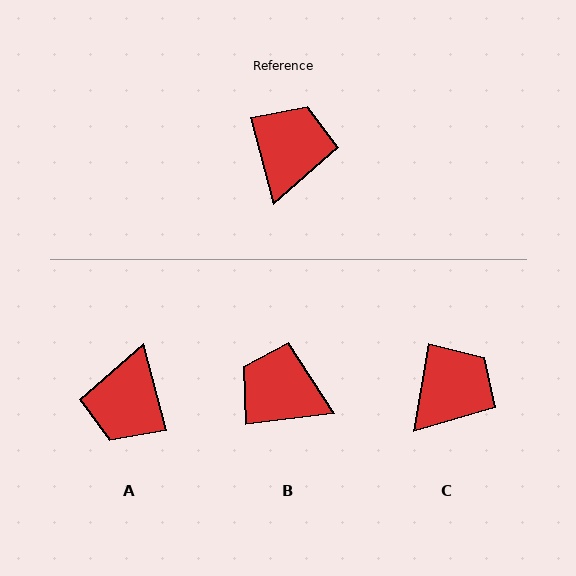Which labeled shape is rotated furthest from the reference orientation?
A, about 180 degrees away.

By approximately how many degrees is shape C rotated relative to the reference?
Approximately 24 degrees clockwise.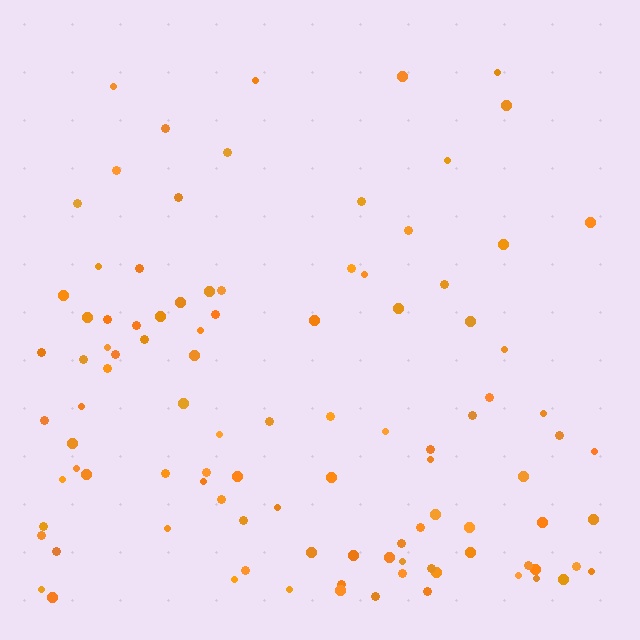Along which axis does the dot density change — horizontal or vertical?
Vertical.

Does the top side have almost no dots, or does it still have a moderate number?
Still a moderate number, just noticeably fewer than the bottom.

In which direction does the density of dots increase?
From top to bottom, with the bottom side densest.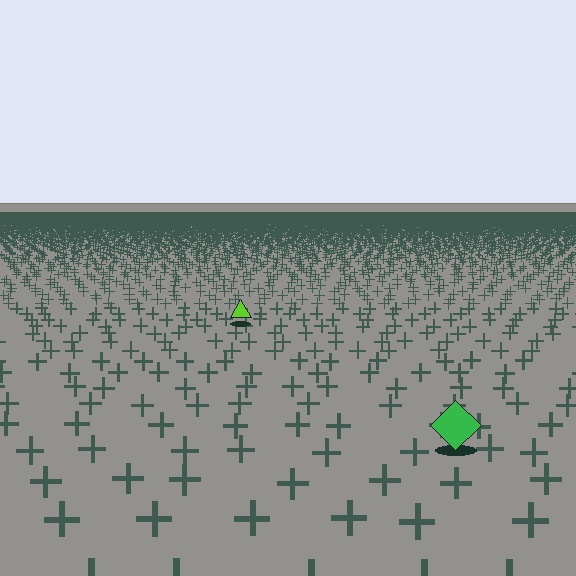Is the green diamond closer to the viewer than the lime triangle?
Yes. The green diamond is closer — you can tell from the texture gradient: the ground texture is coarser near it.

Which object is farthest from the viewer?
The lime triangle is farthest from the viewer. It appears smaller and the ground texture around it is denser.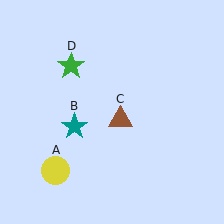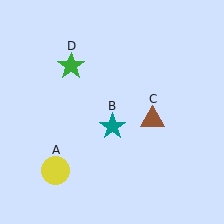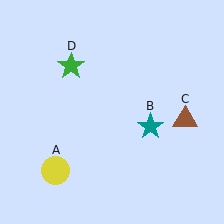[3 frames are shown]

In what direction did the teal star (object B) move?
The teal star (object B) moved right.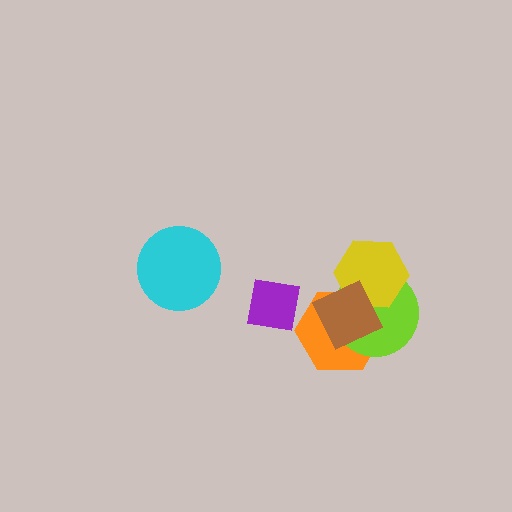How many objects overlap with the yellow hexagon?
3 objects overlap with the yellow hexagon.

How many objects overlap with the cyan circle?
0 objects overlap with the cyan circle.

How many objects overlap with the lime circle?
3 objects overlap with the lime circle.